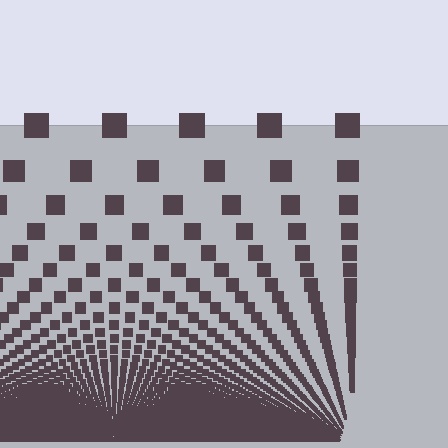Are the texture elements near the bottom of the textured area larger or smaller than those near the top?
Smaller. The gradient is inverted — elements near the bottom are smaller and denser.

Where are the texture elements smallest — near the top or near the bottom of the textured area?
Near the bottom.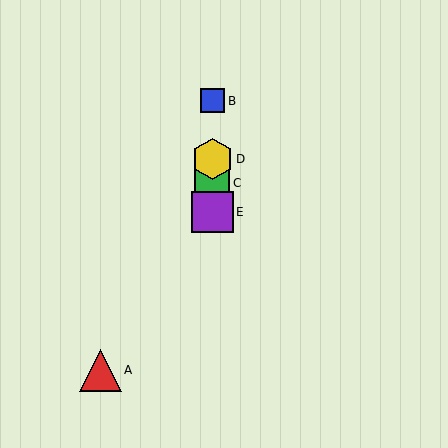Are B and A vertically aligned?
No, B is at x≈212 and A is at x≈100.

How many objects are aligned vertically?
4 objects (B, C, D, E) are aligned vertically.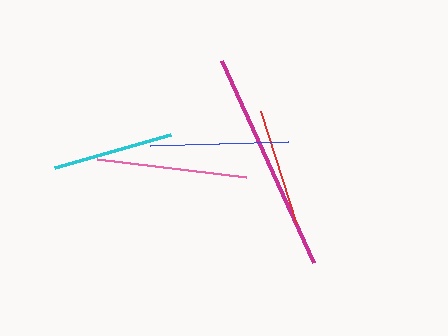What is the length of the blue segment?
The blue segment is approximately 138 pixels long.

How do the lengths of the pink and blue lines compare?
The pink and blue lines are approximately the same length.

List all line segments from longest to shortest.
From longest to shortest: magenta, pink, blue, cyan, red.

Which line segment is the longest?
The magenta line is the longest at approximately 223 pixels.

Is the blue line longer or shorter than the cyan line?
The blue line is longer than the cyan line.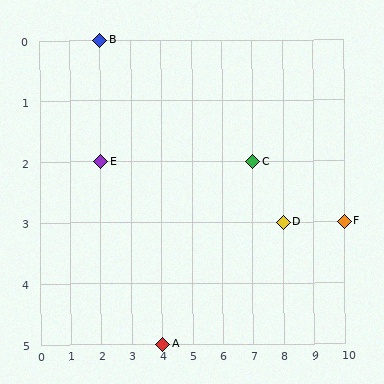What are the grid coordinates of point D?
Point D is at grid coordinates (8, 3).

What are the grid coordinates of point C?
Point C is at grid coordinates (7, 2).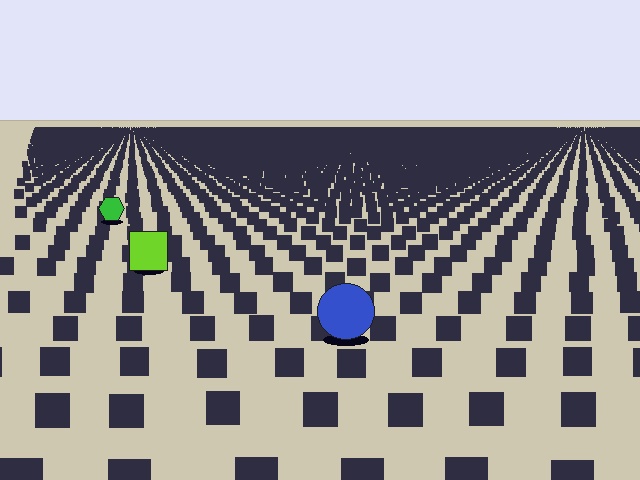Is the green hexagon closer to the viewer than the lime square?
No. The lime square is closer — you can tell from the texture gradient: the ground texture is coarser near it.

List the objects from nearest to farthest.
From nearest to farthest: the blue circle, the lime square, the green hexagon.